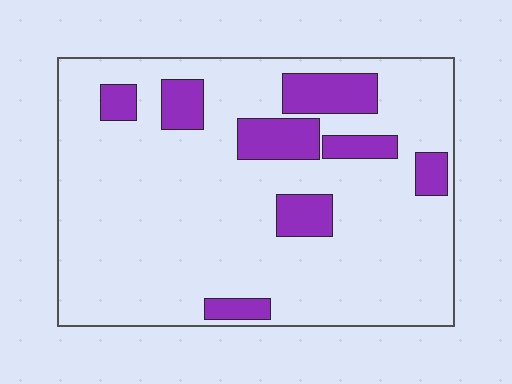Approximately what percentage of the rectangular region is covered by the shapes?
Approximately 15%.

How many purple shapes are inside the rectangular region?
8.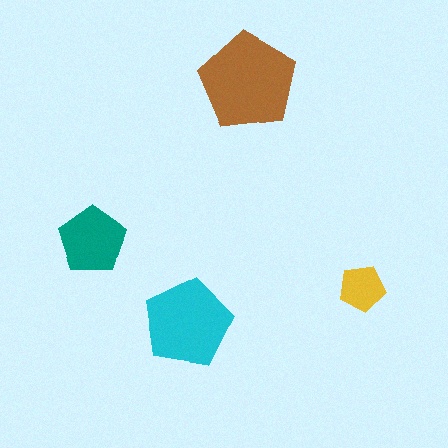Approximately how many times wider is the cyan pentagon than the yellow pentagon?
About 2 times wider.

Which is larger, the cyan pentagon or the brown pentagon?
The brown one.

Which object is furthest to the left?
The teal pentagon is leftmost.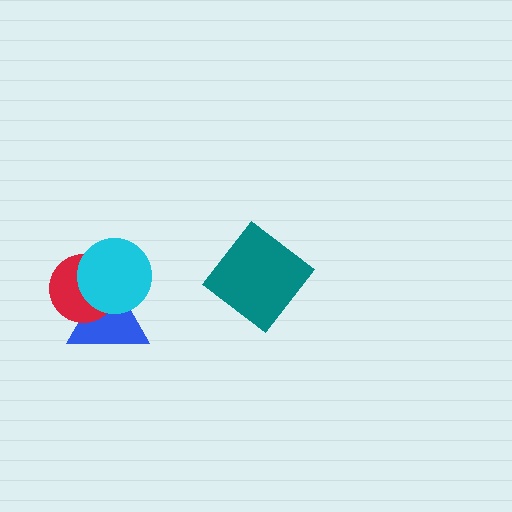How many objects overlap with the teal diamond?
0 objects overlap with the teal diamond.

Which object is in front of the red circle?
The cyan circle is in front of the red circle.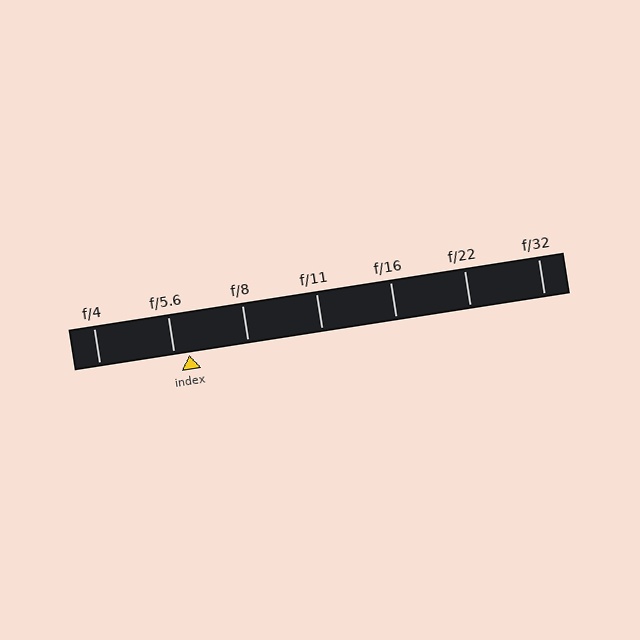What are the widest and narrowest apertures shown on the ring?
The widest aperture shown is f/4 and the narrowest is f/32.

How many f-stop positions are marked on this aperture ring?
There are 7 f-stop positions marked.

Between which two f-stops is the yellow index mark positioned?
The index mark is between f/5.6 and f/8.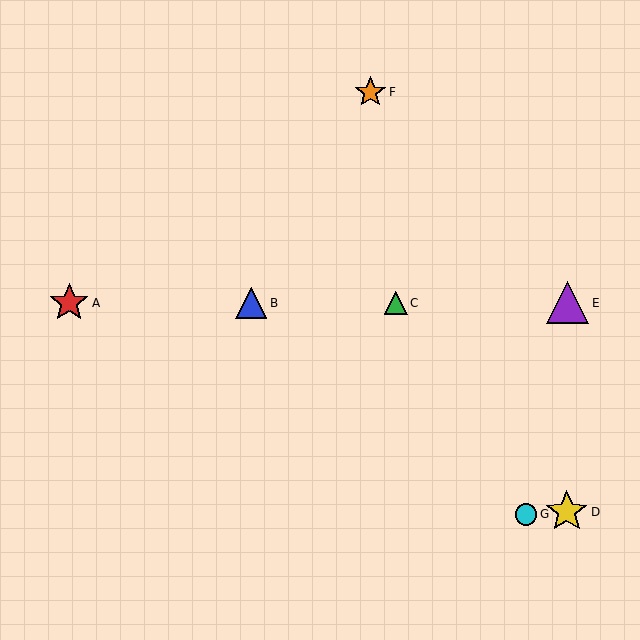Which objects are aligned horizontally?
Objects A, B, C, E are aligned horizontally.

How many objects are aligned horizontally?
4 objects (A, B, C, E) are aligned horizontally.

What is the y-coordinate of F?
Object F is at y≈92.